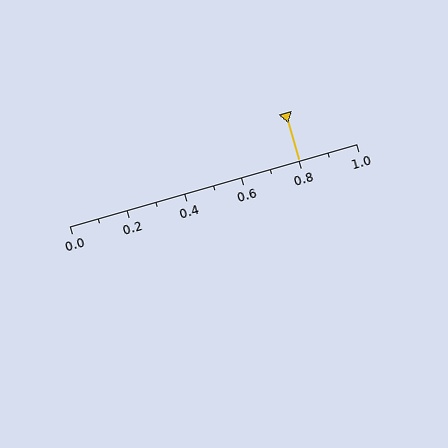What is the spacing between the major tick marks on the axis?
The major ticks are spaced 0.2 apart.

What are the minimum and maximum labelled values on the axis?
The axis runs from 0.0 to 1.0.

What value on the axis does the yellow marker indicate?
The marker indicates approximately 0.8.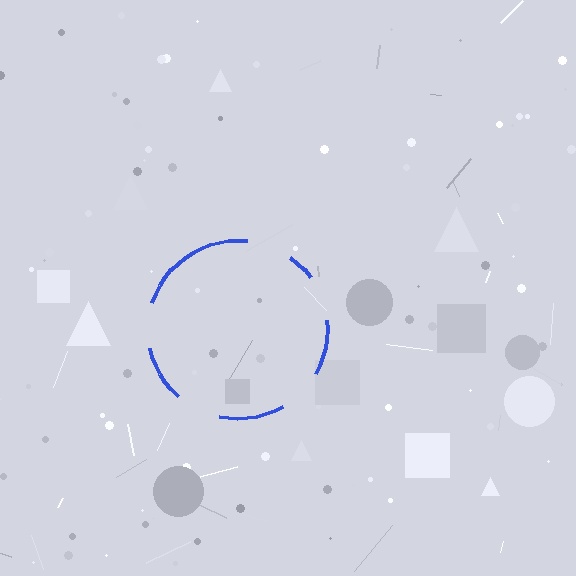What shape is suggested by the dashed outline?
The dashed outline suggests a circle.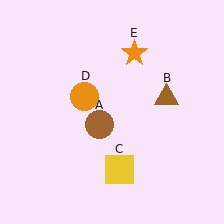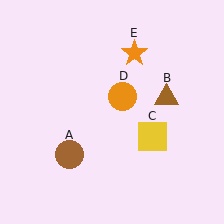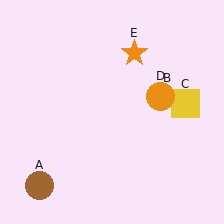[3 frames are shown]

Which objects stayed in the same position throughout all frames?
Brown triangle (object B) and orange star (object E) remained stationary.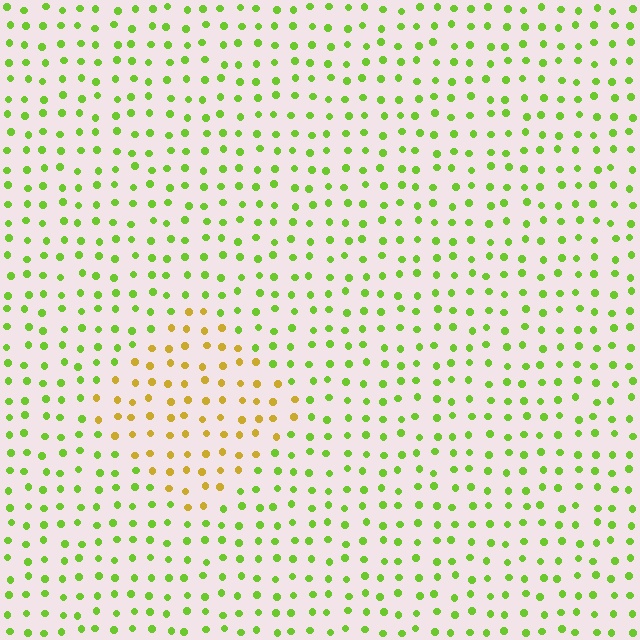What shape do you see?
I see a diamond.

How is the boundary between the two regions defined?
The boundary is defined purely by a slight shift in hue (about 48 degrees). Spacing, size, and orientation are identical on both sides.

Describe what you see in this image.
The image is filled with small lime elements in a uniform arrangement. A diamond-shaped region is visible where the elements are tinted to a slightly different hue, forming a subtle color boundary.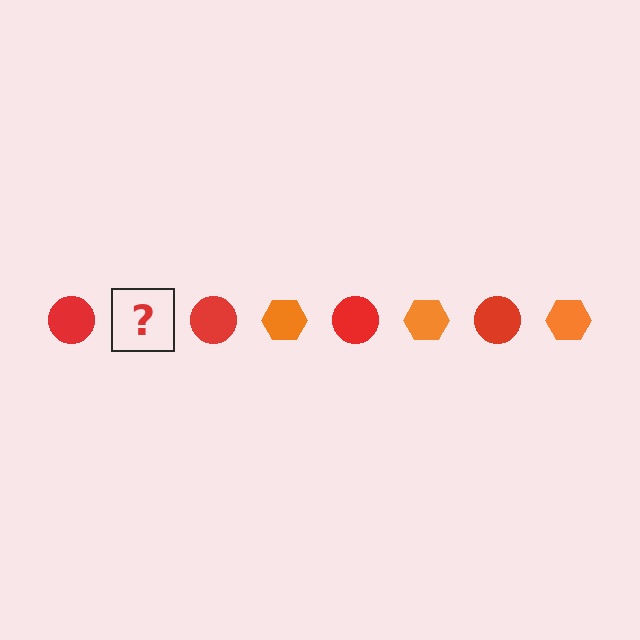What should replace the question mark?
The question mark should be replaced with an orange hexagon.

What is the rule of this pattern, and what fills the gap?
The rule is that the pattern alternates between red circle and orange hexagon. The gap should be filled with an orange hexagon.